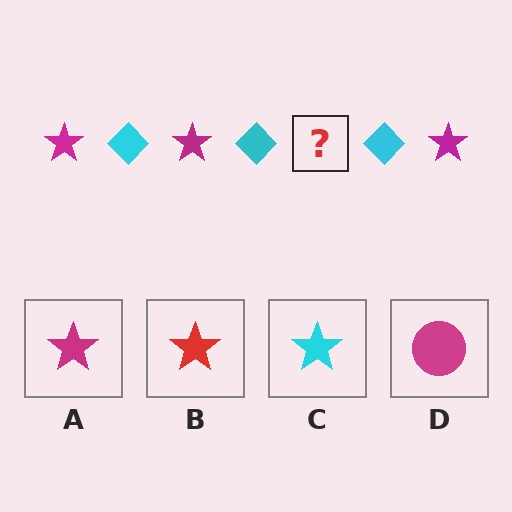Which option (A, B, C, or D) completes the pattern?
A.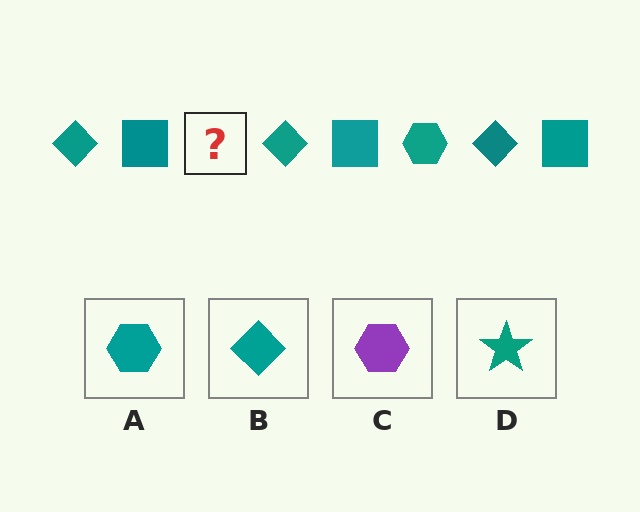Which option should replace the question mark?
Option A.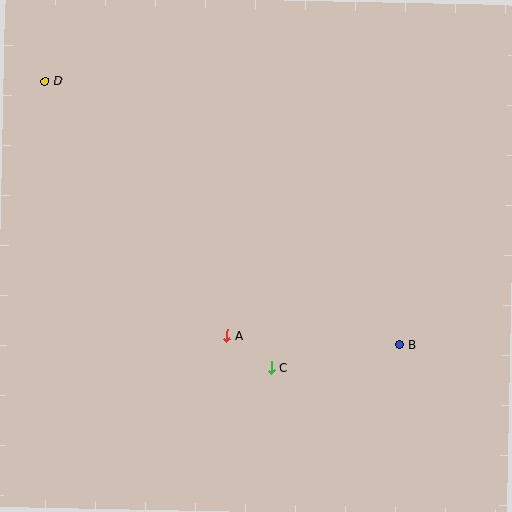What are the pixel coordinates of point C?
Point C is at (271, 367).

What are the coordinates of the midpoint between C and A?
The midpoint between C and A is at (249, 352).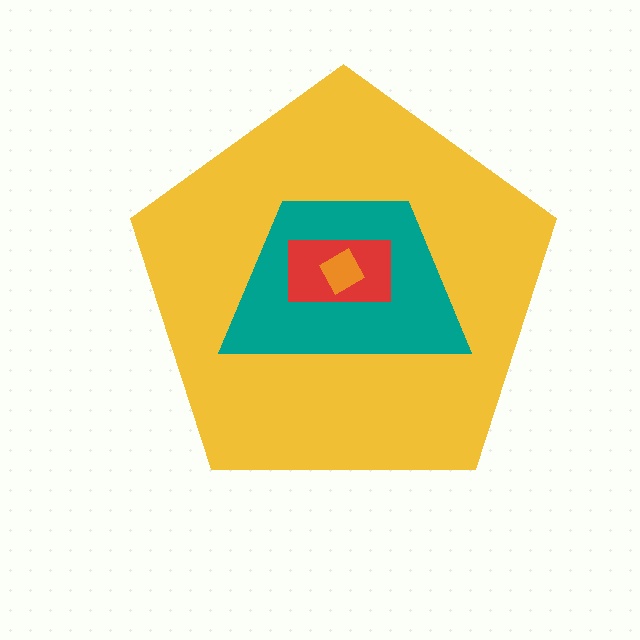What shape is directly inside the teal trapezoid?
The red rectangle.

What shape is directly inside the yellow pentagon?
The teal trapezoid.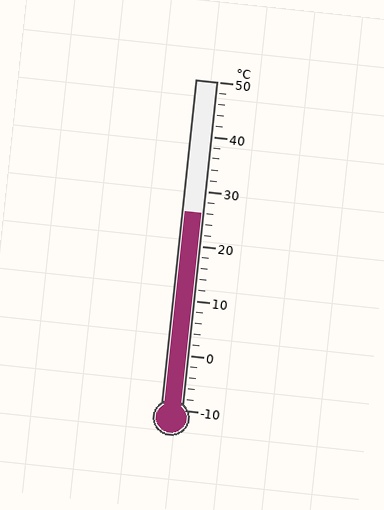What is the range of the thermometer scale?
The thermometer scale ranges from -10°C to 50°C.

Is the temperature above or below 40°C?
The temperature is below 40°C.